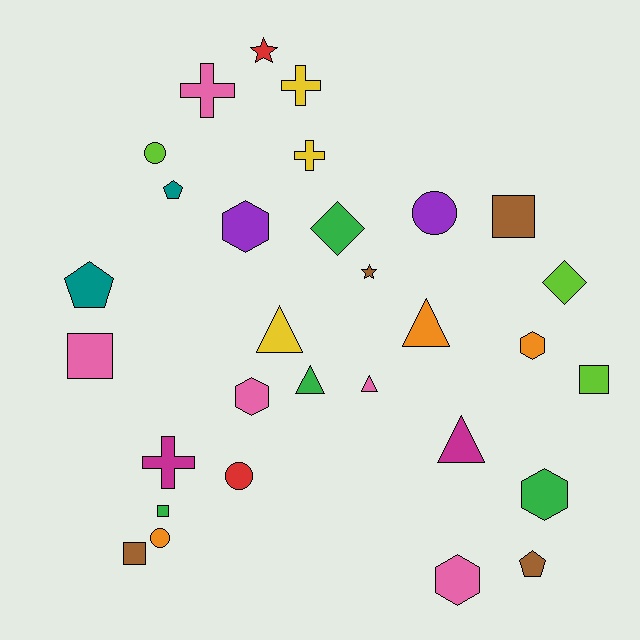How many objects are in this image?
There are 30 objects.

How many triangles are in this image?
There are 5 triangles.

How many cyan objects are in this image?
There are no cyan objects.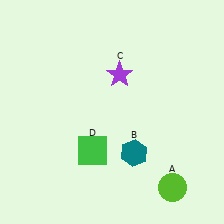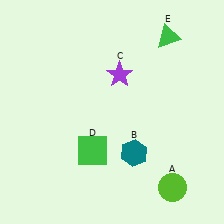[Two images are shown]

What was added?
A green triangle (E) was added in Image 2.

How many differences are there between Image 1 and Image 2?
There is 1 difference between the two images.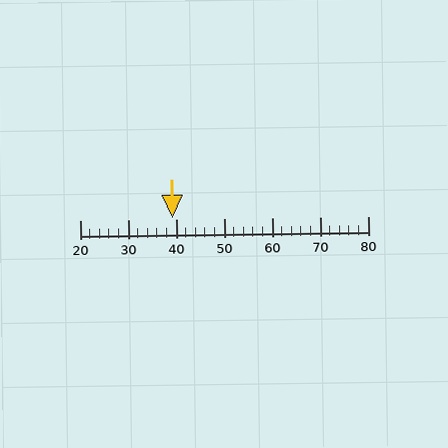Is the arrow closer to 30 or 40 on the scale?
The arrow is closer to 40.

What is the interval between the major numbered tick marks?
The major tick marks are spaced 10 units apart.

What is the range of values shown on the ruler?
The ruler shows values from 20 to 80.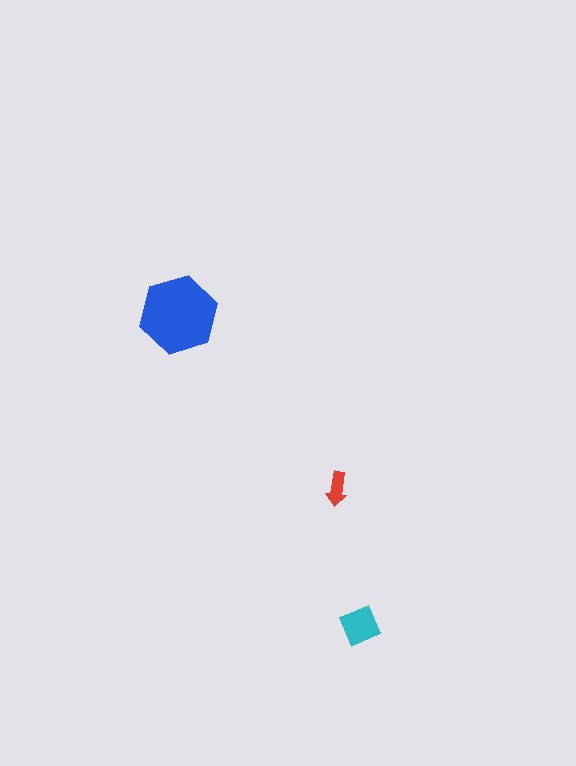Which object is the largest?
The blue hexagon.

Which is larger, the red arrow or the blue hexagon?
The blue hexagon.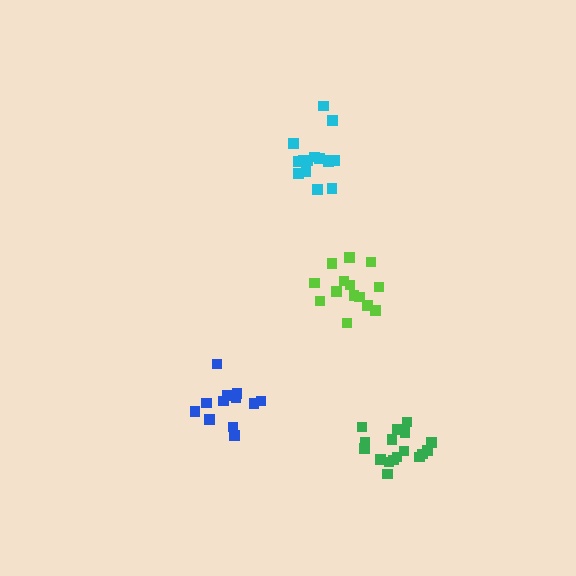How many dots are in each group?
Group 1: 14 dots, Group 2: 12 dots, Group 3: 17 dots, Group 4: 17 dots (60 total).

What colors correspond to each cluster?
The clusters are colored: lime, blue, green, cyan.